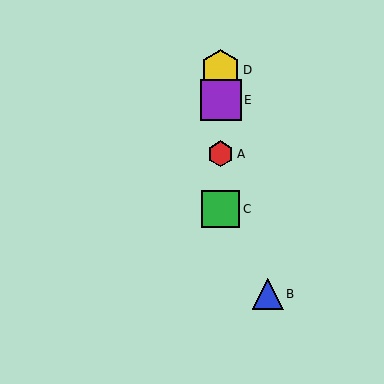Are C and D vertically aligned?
Yes, both are at x≈221.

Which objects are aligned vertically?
Objects A, C, D, E are aligned vertically.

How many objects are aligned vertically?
4 objects (A, C, D, E) are aligned vertically.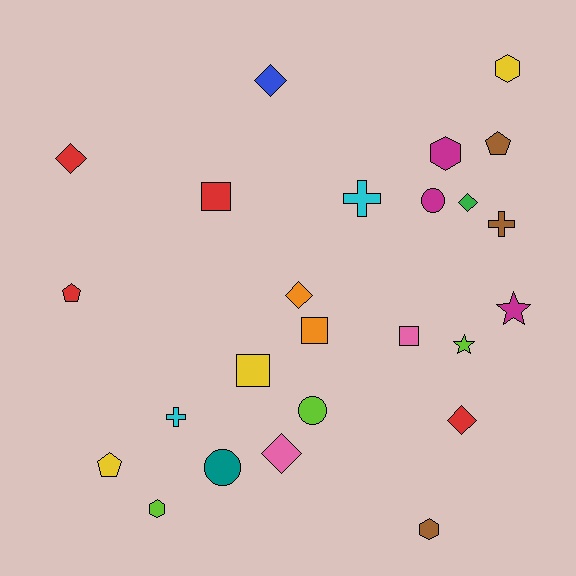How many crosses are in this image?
There are 3 crosses.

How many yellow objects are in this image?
There are 3 yellow objects.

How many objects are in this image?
There are 25 objects.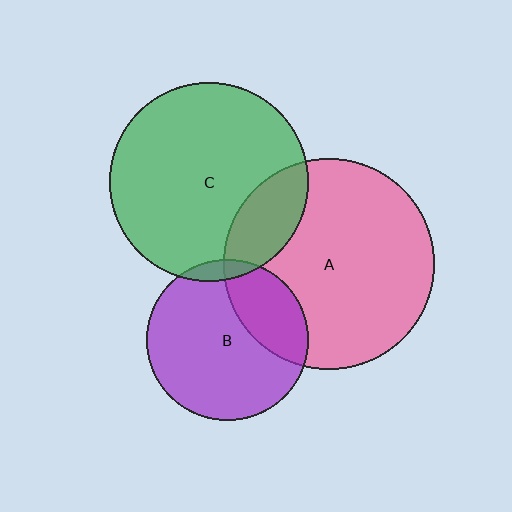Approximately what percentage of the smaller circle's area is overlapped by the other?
Approximately 25%.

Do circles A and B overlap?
Yes.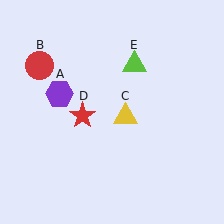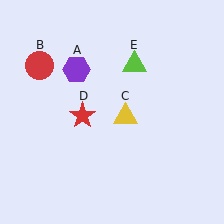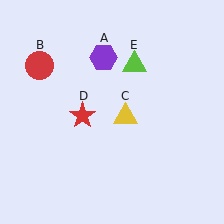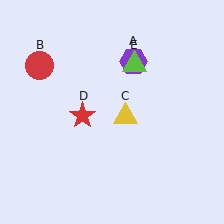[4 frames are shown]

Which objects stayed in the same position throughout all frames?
Red circle (object B) and yellow triangle (object C) and red star (object D) and lime triangle (object E) remained stationary.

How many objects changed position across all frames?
1 object changed position: purple hexagon (object A).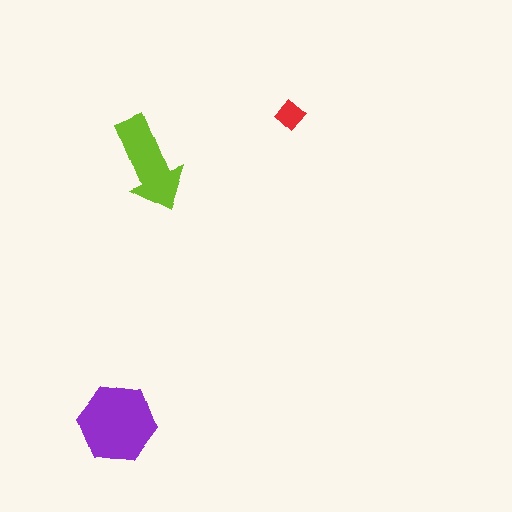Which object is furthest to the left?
The purple hexagon is leftmost.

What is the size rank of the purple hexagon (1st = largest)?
1st.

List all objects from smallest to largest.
The red diamond, the lime arrow, the purple hexagon.